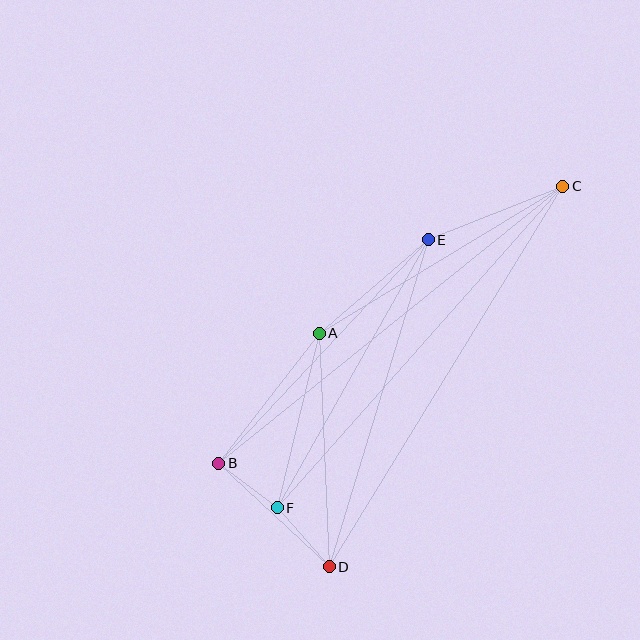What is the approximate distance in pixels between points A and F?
The distance between A and F is approximately 179 pixels.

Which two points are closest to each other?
Points B and F are closest to each other.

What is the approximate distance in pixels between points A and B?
The distance between A and B is approximately 164 pixels.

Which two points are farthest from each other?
Points C and D are farthest from each other.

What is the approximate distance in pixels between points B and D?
The distance between B and D is approximately 152 pixels.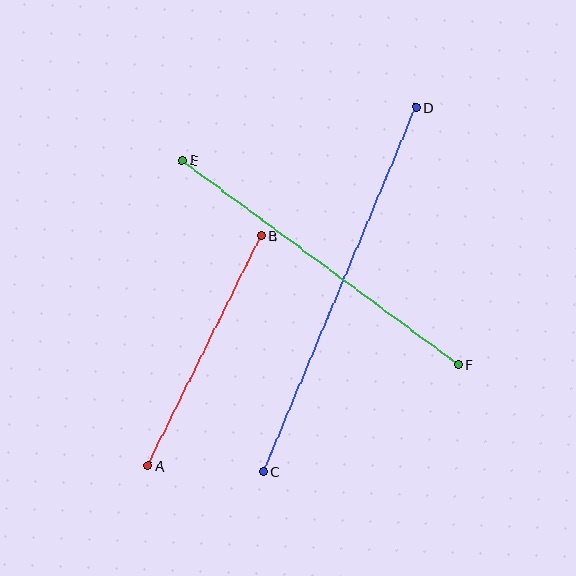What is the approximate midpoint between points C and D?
The midpoint is at approximately (340, 289) pixels.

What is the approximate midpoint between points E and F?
The midpoint is at approximately (320, 262) pixels.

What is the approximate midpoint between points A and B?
The midpoint is at approximately (205, 351) pixels.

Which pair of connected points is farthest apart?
Points C and D are farthest apart.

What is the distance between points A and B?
The distance is approximately 256 pixels.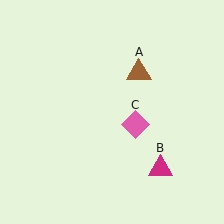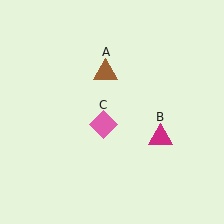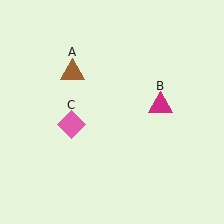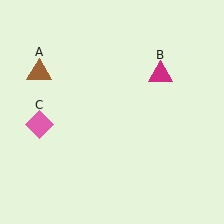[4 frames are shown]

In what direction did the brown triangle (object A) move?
The brown triangle (object A) moved left.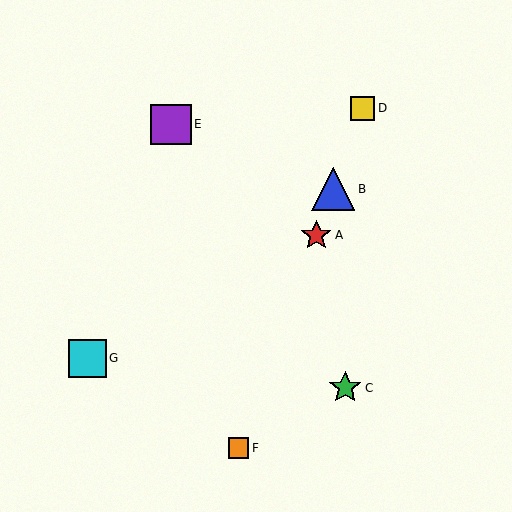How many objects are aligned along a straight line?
4 objects (A, B, D, F) are aligned along a straight line.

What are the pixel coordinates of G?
Object G is at (88, 358).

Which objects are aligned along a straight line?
Objects A, B, D, F are aligned along a straight line.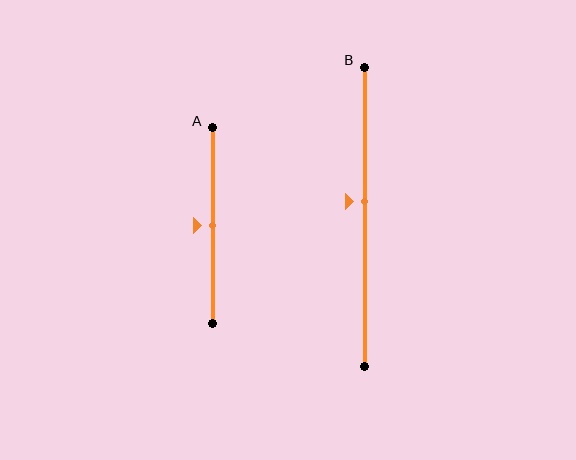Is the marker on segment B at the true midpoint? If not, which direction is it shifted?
No, the marker on segment B is shifted upward by about 5% of the segment length.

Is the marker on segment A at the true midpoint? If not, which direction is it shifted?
Yes, the marker on segment A is at the true midpoint.